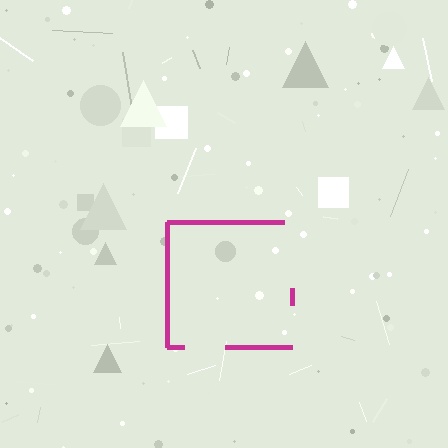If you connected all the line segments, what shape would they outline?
They would outline a square.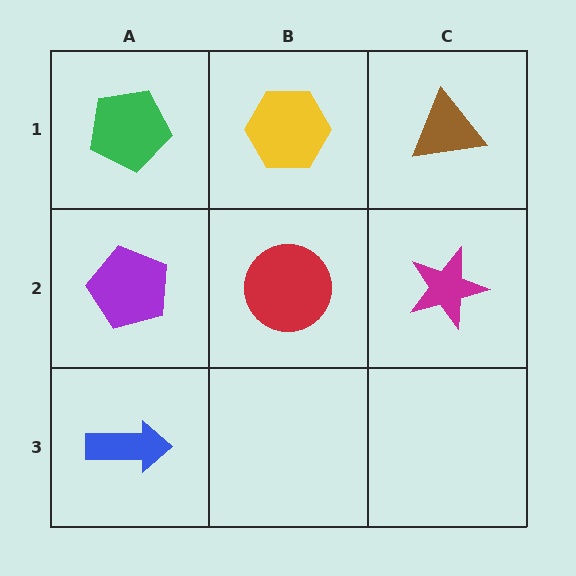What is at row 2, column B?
A red circle.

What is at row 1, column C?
A brown triangle.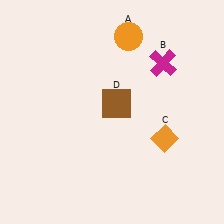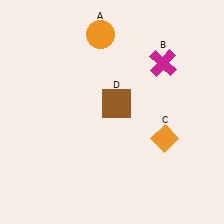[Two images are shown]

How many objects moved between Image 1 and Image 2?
1 object moved between the two images.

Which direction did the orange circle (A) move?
The orange circle (A) moved left.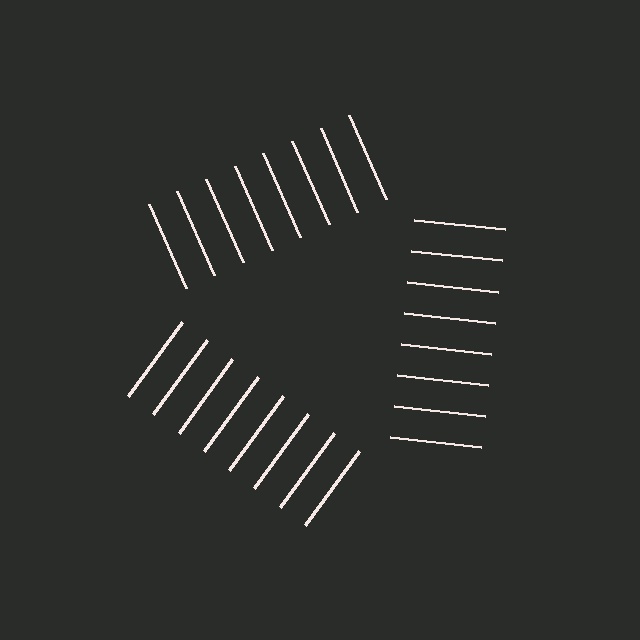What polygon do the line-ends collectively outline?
An illusory triangle — the line segments terminate on its edges but no continuous stroke is drawn.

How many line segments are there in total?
24 — 8 along each of the 3 edges.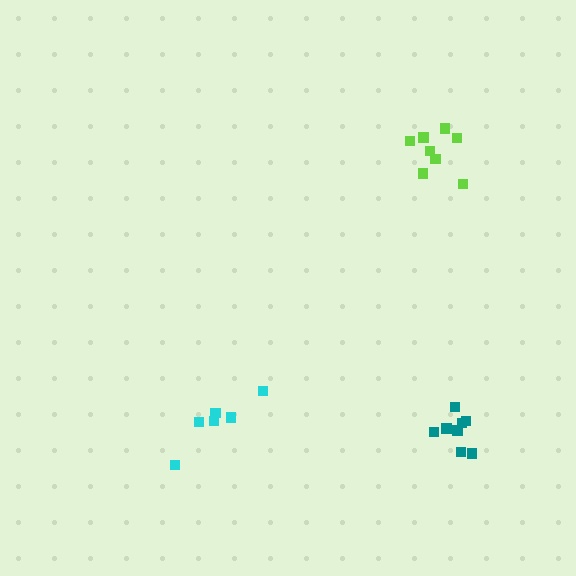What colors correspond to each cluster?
The clusters are colored: teal, lime, cyan.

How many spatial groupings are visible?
There are 3 spatial groupings.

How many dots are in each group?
Group 1: 8 dots, Group 2: 8 dots, Group 3: 6 dots (22 total).